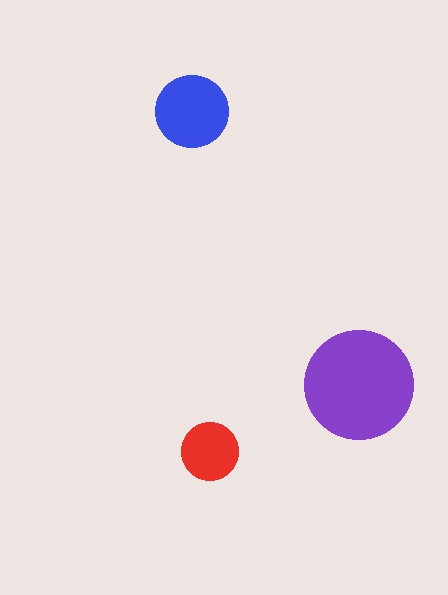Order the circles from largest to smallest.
the purple one, the blue one, the red one.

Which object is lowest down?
The red circle is bottommost.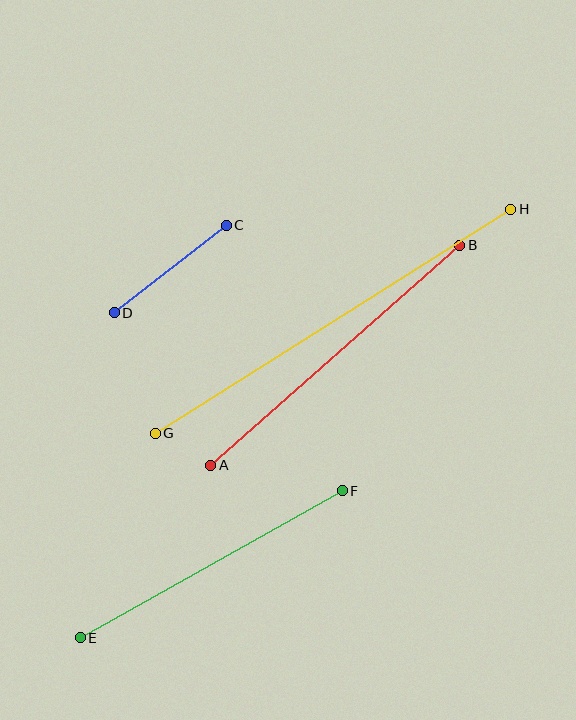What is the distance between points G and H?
The distance is approximately 420 pixels.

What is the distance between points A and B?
The distance is approximately 332 pixels.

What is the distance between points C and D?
The distance is approximately 142 pixels.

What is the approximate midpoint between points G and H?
The midpoint is at approximately (333, 321) pixels.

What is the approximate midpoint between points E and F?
The midpoint is at approximately (211, 564) pixels.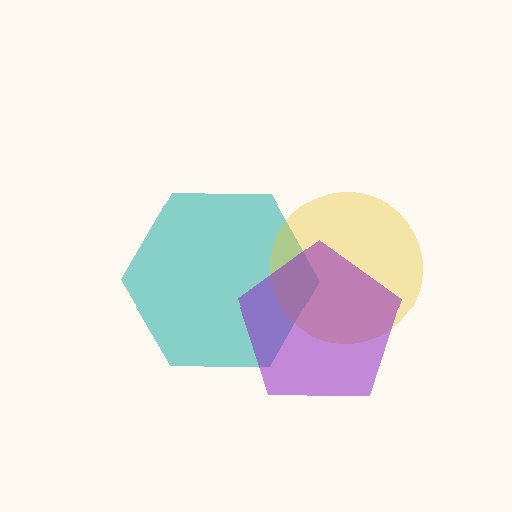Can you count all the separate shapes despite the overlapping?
Yes, there are 3 separate shapes.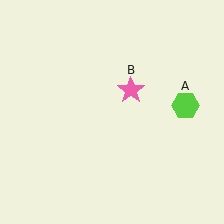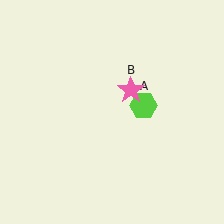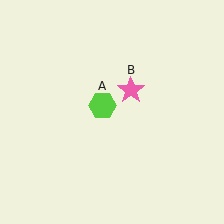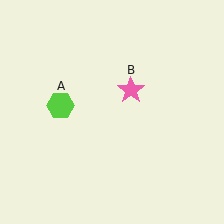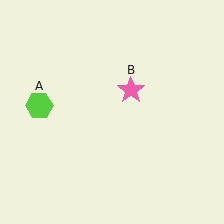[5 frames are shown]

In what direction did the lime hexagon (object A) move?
The lime hexagon (object A) moved left.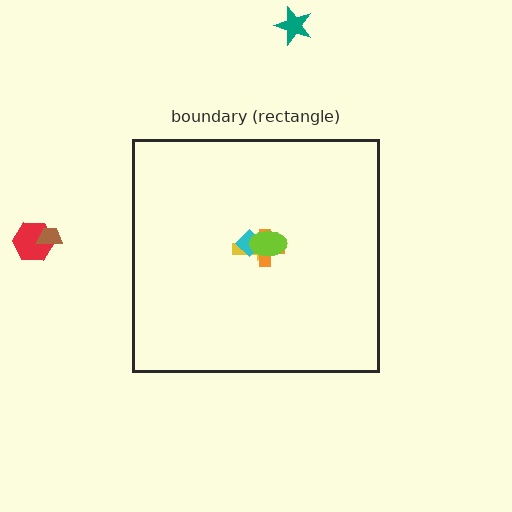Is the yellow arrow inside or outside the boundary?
Inside.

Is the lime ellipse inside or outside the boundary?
Inside.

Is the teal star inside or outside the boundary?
Outside.